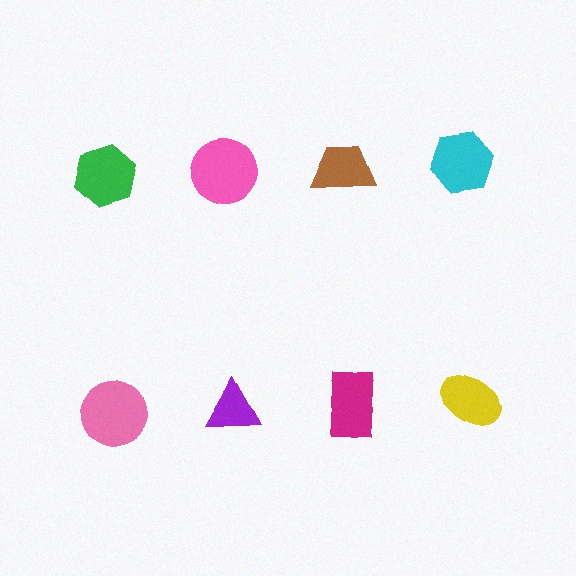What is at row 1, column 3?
A brown trapezoid.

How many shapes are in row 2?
4 shapes.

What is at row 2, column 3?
A magenta rectangle.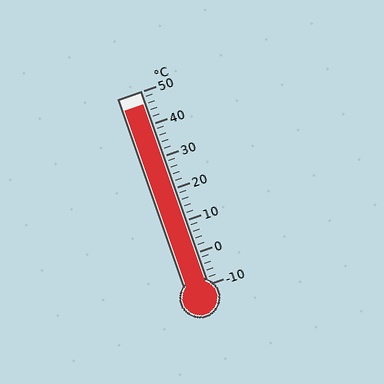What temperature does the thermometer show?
The thermometer shows approximately 46°C.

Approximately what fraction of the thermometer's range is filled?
The thermometer is filled to approximately 95% of its range.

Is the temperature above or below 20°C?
The temperature is above 20°C.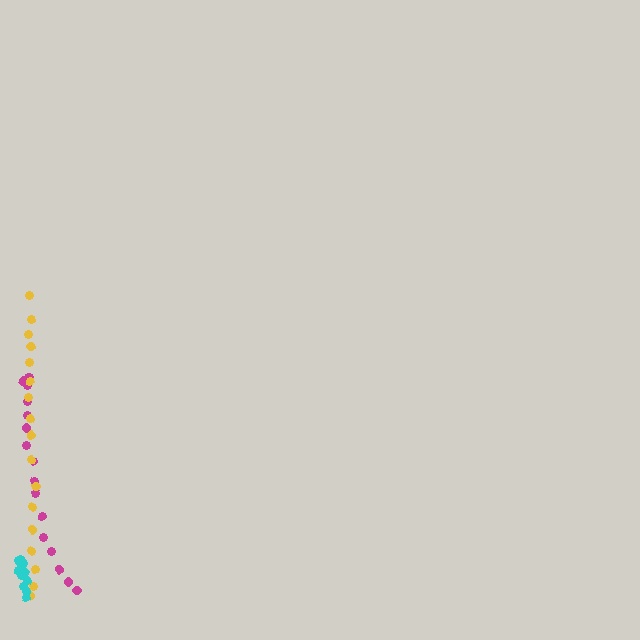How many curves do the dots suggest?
There are 3 distinct paths.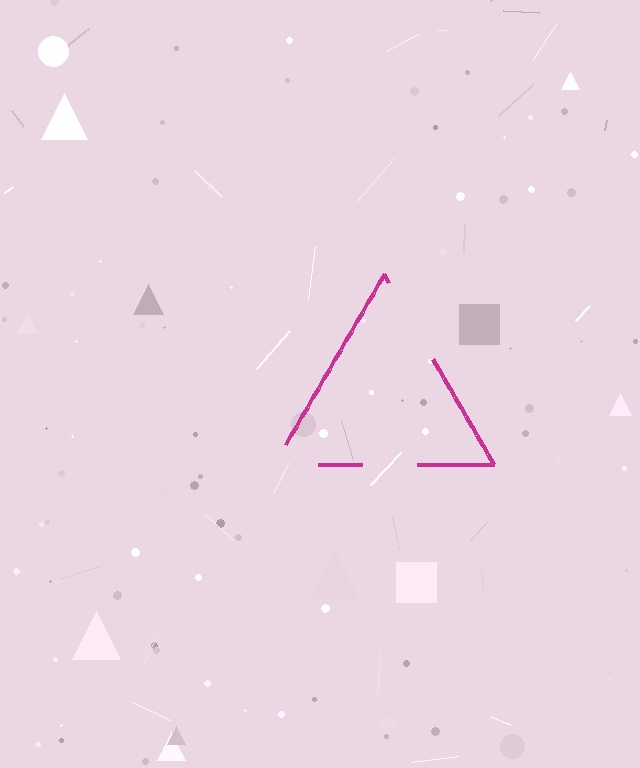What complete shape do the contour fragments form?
The contour fragments form a triangle.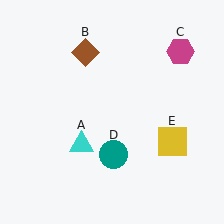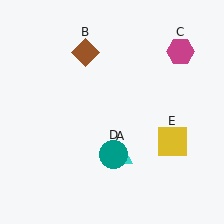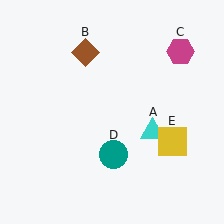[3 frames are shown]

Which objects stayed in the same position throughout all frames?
Brown diamond (object B) and magenta hexagon (object C) and teal circle (object D) and yellow square (object E) remained stationary.